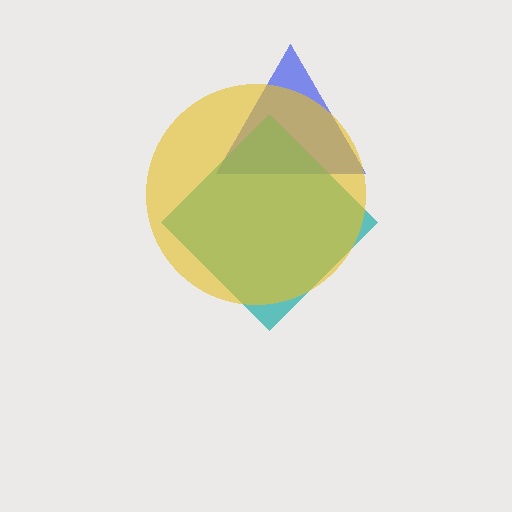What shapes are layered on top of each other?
The layered shapes are: a blue triangle, a teal diamond, a yellow circle.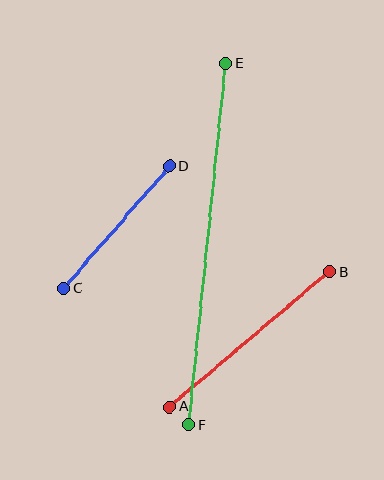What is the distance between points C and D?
The distance is approximately 162 pixels.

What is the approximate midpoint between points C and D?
The midpoint is at approximately (117, 227) pixels.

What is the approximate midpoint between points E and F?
The midpoint is at approximately (207, 244) pixels.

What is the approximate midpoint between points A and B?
The midpoint is at approximately (250, 339) pixels.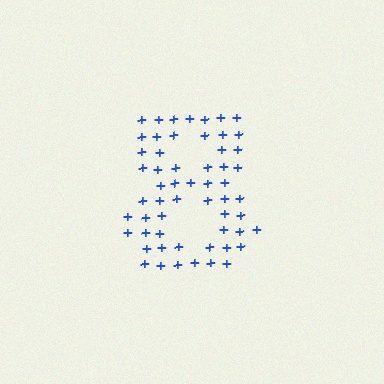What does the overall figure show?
The overall figure shows the digit 8.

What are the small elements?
The small elements are plus signs.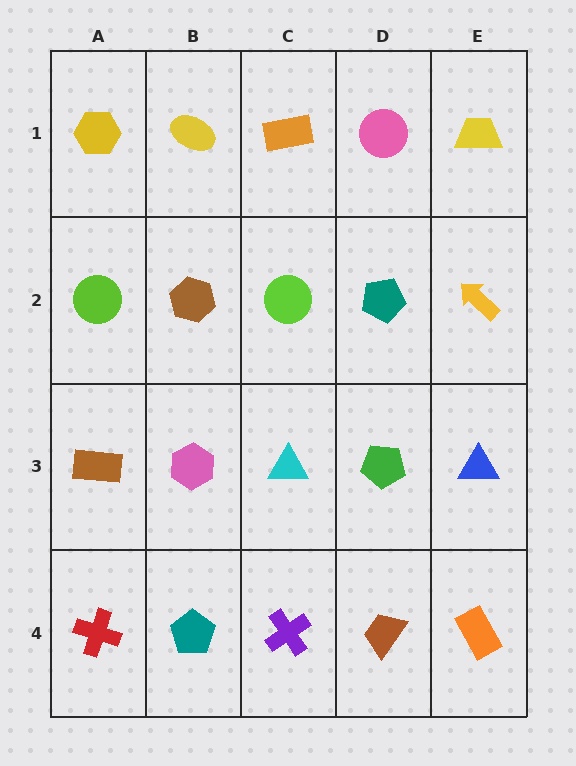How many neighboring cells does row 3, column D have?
4.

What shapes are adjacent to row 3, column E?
A yellow arrow (row 2, column E), an orange rectangle (row 4, column E), a green pentagon (row 3, column D).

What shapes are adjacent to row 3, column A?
A lime circle (row 2, column A), a red cross (row 4, column A), a pink hexagon (row 3, column B).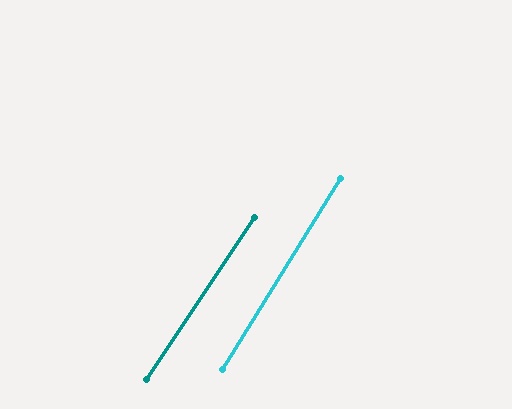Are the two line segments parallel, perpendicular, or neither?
Parallel — their directions differ by only 1.8°.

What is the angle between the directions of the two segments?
Approximately 2 degrees.